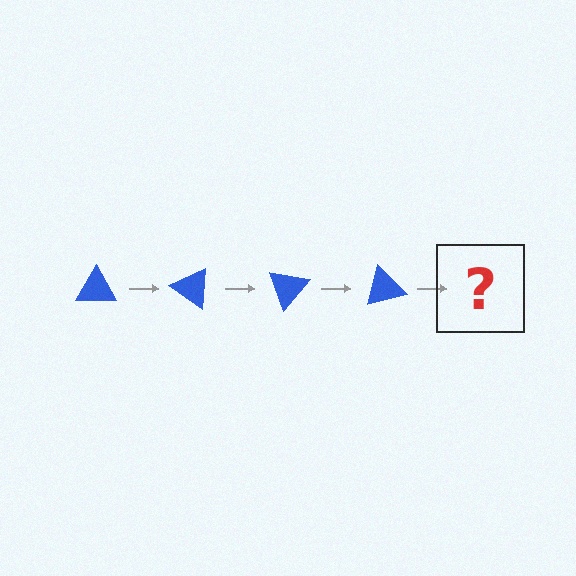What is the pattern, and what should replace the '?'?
The pattern is that the triangle rotates 35 degrees each step. The '?' should be a blue triangle rotated 140 degrees.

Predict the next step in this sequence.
The next step is a blue triangle rotated 140 degrees.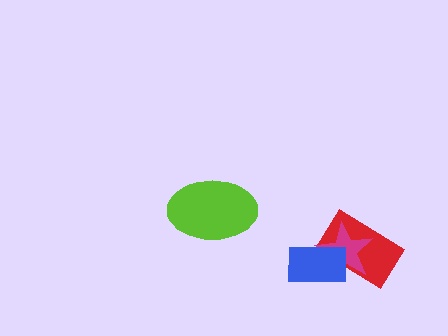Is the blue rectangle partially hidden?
No, no other shape covers it.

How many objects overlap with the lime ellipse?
0 objects overlap with the lime ellipse.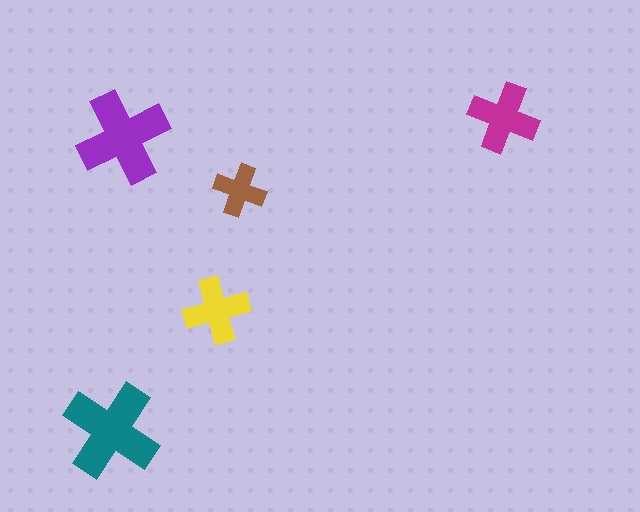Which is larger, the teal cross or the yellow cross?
The teal one.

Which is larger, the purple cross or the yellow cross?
The purple one.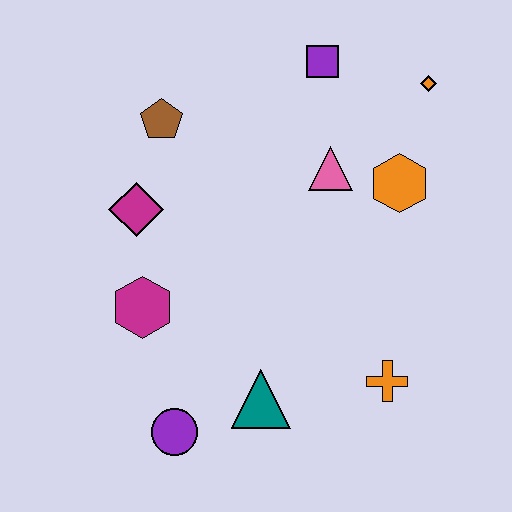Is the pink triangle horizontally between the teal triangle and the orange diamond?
Yes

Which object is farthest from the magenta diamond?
The orange diamond is farthest from the magenta diamond.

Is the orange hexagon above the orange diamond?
No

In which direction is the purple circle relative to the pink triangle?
The purple circle is below the pink triangle.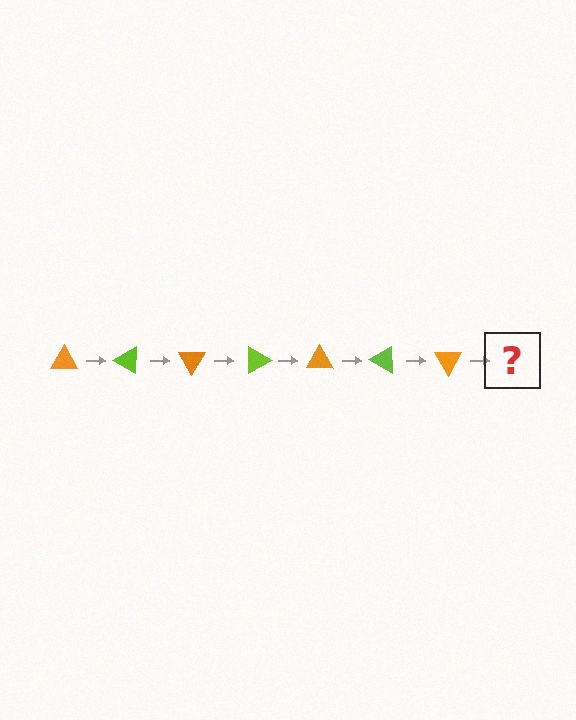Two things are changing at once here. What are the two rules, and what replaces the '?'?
The two rules are that it rotates 30 degrees each step and the color cycles through orange and lime. The '?' should be a lime triangle, rotated 210 degrees from the start.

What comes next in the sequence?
The next element should be a lime triangle, rotated 210 degrees from the start.